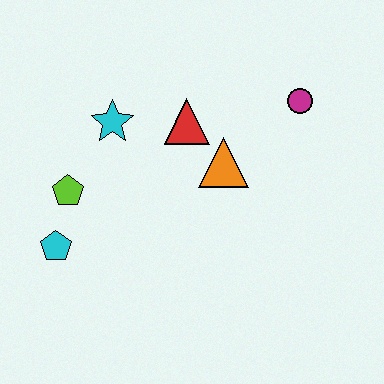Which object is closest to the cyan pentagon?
The lime pentagon is closest to the cyan pentagon.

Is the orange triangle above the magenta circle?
No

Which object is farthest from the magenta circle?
The cyan pentagon is farthest from the magenta circle.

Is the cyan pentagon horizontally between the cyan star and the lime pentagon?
No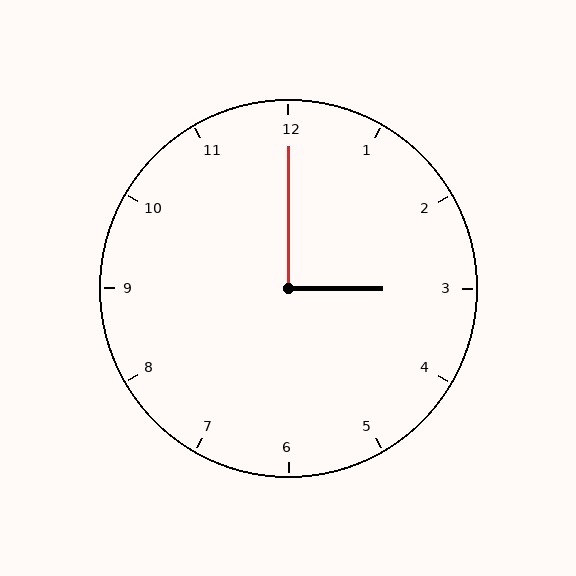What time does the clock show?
3:00.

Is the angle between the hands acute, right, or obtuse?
It is right.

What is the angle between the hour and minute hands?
Approximately 90 degrees.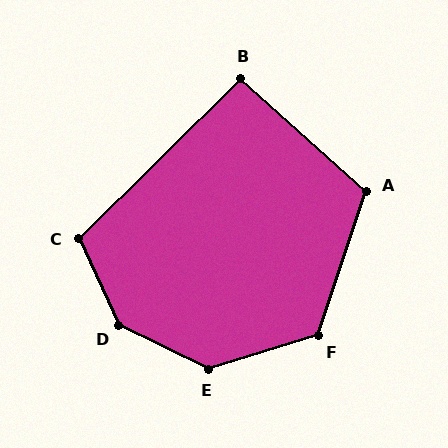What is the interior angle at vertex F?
Approximately 126 degrees (obtuse).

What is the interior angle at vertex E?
Approximately 137 degrees (obtuse).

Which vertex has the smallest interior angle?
B, at approximately 94 degrees.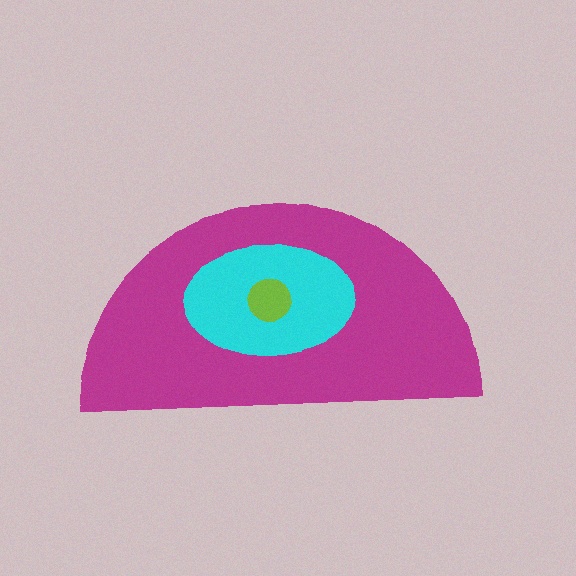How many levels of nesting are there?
3.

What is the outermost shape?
The magenta semicircle.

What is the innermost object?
The lime circle.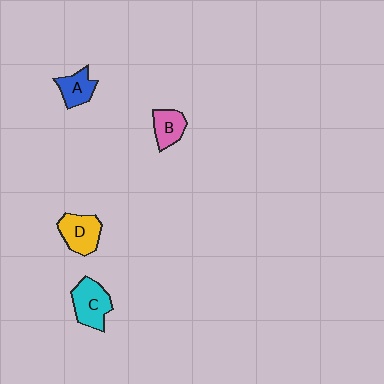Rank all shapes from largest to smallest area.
From largest to smallest: C (cyan), D (yellow), A (blue), B (pink).